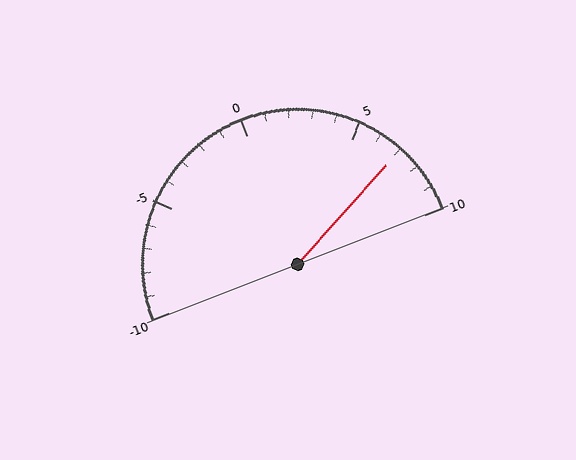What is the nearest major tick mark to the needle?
The nearest major tick mark is 5.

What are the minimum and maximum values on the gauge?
The gauge ranges from -10 to 10.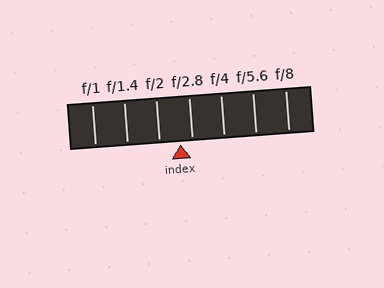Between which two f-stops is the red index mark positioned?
The index mark is between f/2 and f/2.8.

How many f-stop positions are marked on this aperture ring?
There are 7 f-stop positions marked.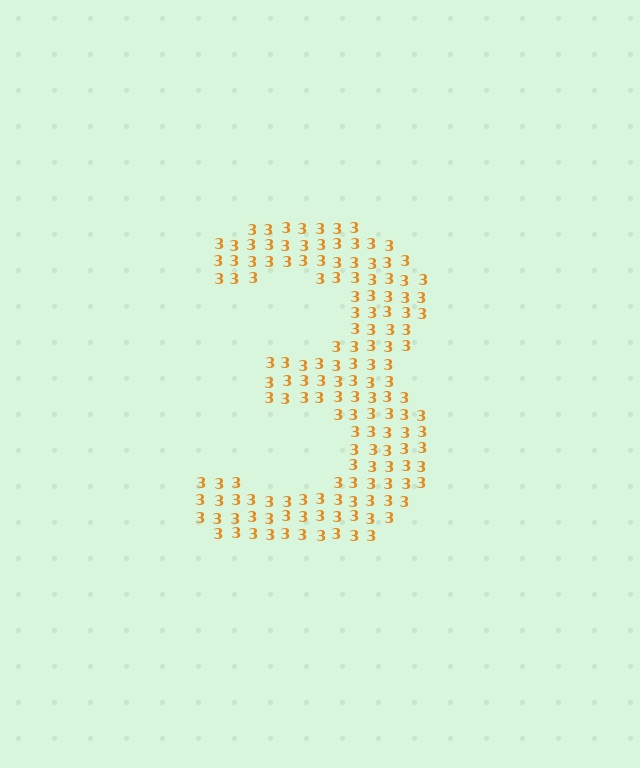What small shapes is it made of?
It is made of small digit 3's.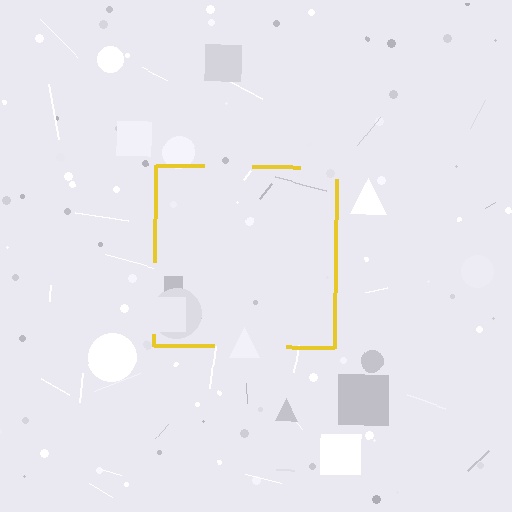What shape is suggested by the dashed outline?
The dashed outline suggests a square.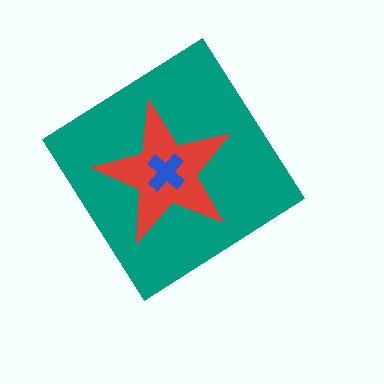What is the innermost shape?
The blue cross.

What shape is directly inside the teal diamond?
The red star.